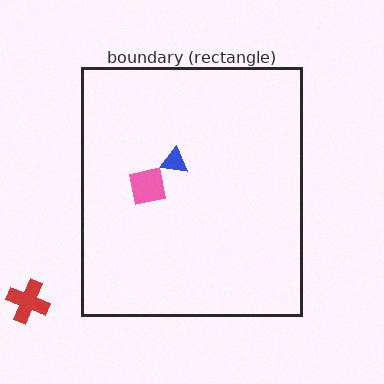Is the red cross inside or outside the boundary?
Outside.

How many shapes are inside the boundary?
2 inside, 1 outside.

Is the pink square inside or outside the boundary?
Inside.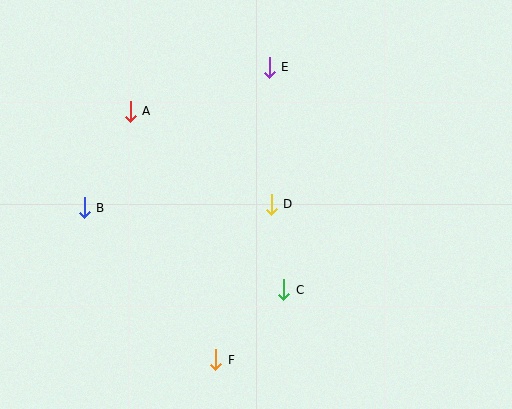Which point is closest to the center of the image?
Point D at (271, 204) is closest to the center.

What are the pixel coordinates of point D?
Point D is at (271, 204).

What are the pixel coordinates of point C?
Point C is at (284, 290).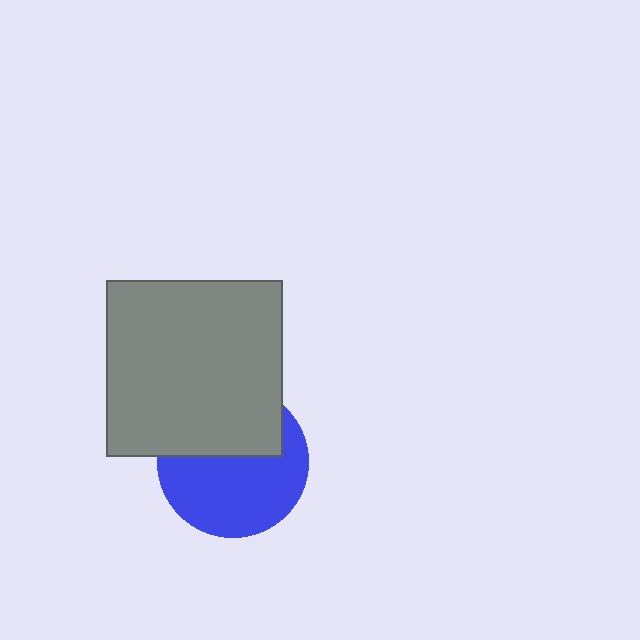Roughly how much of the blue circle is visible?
About half of it is visible (roughly 59%).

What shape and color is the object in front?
The object in front is a gray square.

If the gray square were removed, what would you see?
You would see the complete blue circle.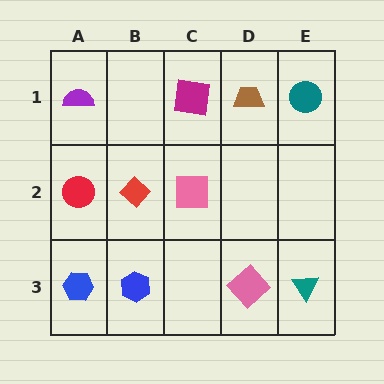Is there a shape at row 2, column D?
No, that cell is empty.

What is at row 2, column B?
A red diamond.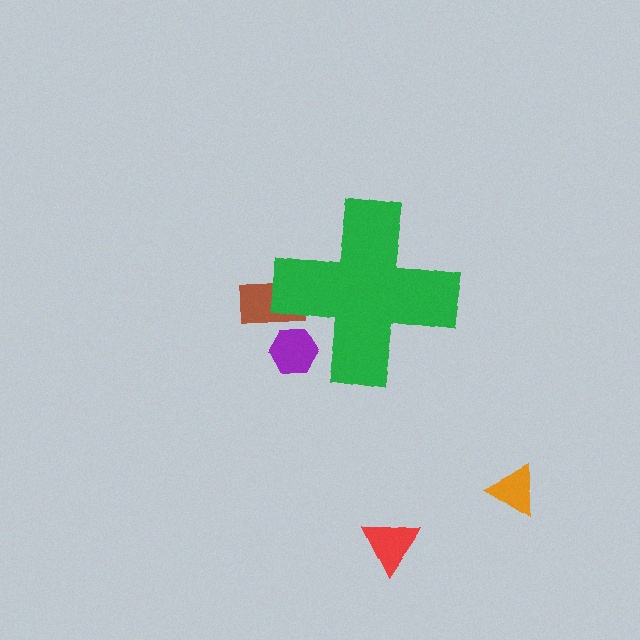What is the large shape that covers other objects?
A green cross.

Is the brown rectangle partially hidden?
Yes, the brown rectangle is partially hidden behind the green cross.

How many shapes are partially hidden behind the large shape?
2 shapes are partially hidden.